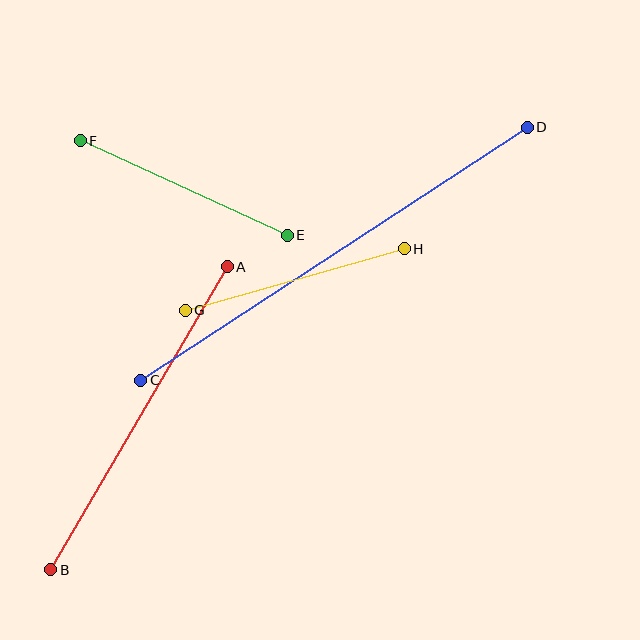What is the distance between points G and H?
The distance is approximately 227 pixels.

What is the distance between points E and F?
The distance is approximately 228 pixels.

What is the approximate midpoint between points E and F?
The midpoint is at approximately (184, 188) pixels.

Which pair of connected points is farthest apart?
Points C and D are farthest apart.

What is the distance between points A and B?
The distance is approximately 351 pixels.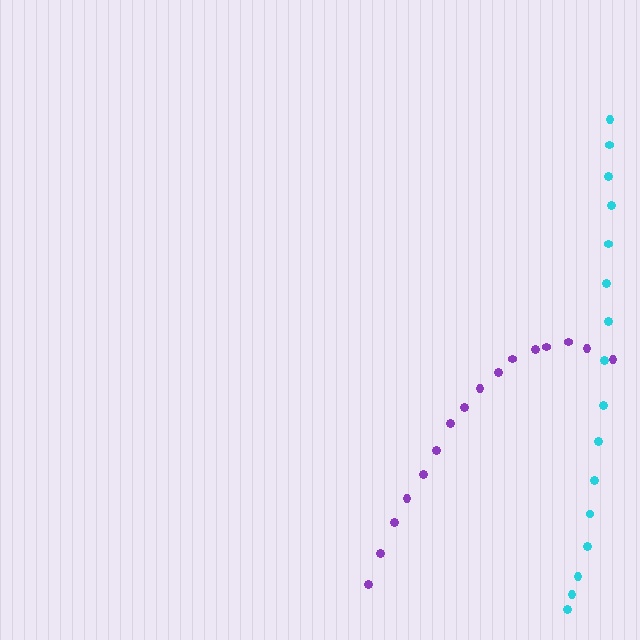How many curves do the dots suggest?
There are 2 distinct paths.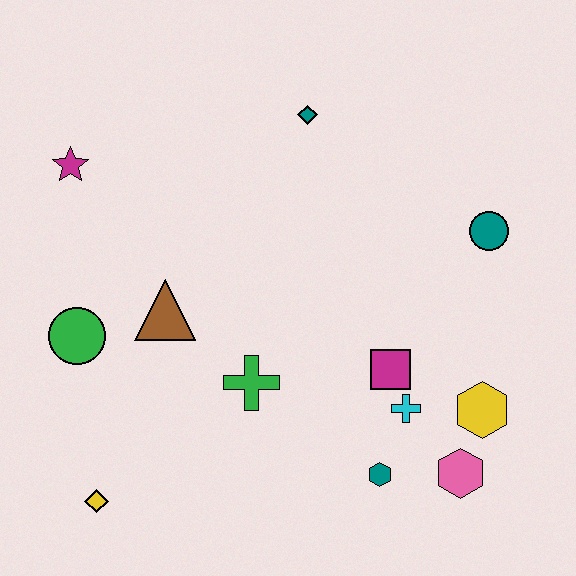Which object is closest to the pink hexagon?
The yellow hexagon is closest to the pink hexagon.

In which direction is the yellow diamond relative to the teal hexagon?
The yellow diamond is to the left of the teal hexagon.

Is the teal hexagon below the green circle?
Yes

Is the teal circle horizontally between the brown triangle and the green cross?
No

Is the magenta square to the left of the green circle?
No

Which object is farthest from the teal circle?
The yellow diamond is farthest from the teal circle.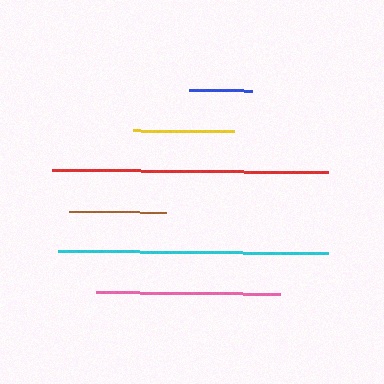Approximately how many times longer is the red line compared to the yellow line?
The red line is approximately 2.7 times the length of the yellow line.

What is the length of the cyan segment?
The cyan segment is approximately 270 pixels long.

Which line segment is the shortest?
The blue line is the shortest at approximately 63 pixels.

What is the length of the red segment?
The red segment is approximately 276 pixels long.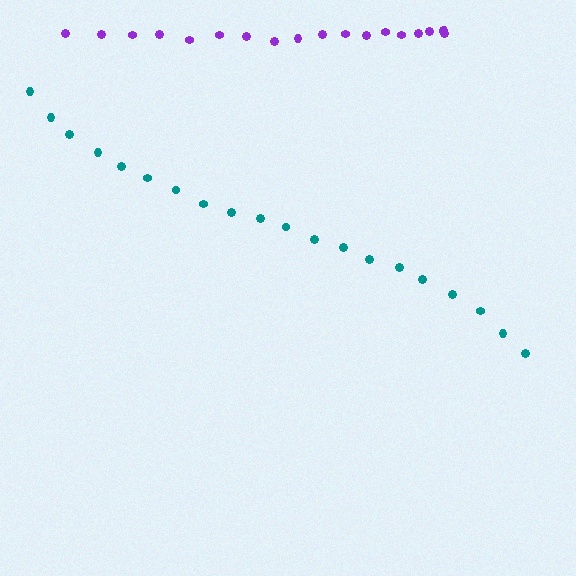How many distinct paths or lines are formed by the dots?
There are 2 distinct paths.